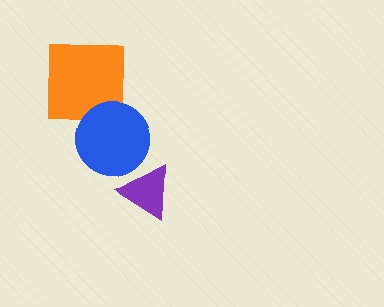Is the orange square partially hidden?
Yes, it is partially covered by another shape.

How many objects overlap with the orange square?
1 object overlaps with the orange square.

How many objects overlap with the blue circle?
1 object overlaps with the blue circle.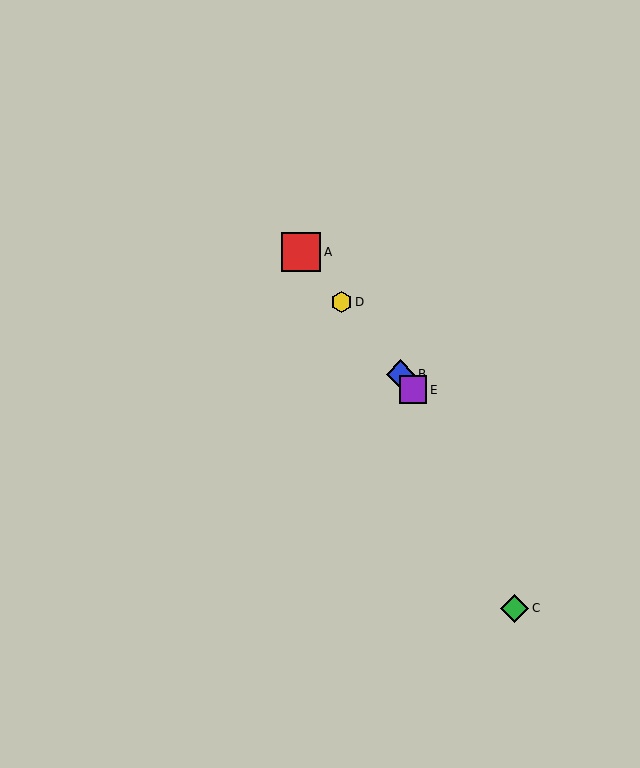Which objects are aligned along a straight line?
Objects A, B, D, E are aligned along a straight line.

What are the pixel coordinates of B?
Object B is at (401, 374).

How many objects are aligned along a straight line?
4 objects (A, B, D, E) are aligned along a straight line.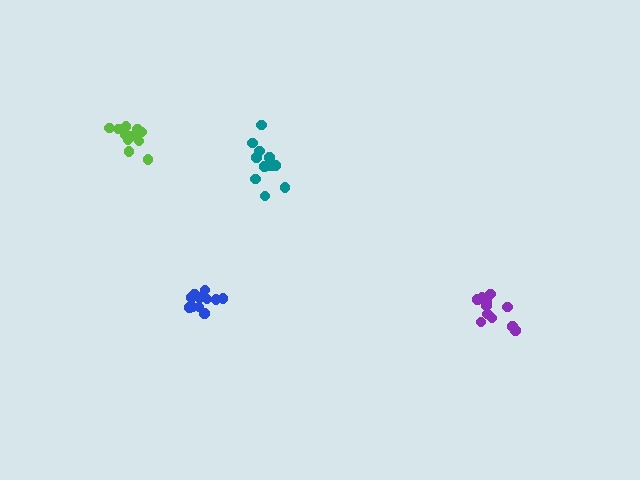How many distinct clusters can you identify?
There are 4 distinct clusters.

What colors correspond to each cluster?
The clusters are colored: purple, lime, teal, blue.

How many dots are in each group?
Group 1: 12 dots, Group 2: 12 dots, Group 3: 12 dots, Group 4: 11 dots (47 total).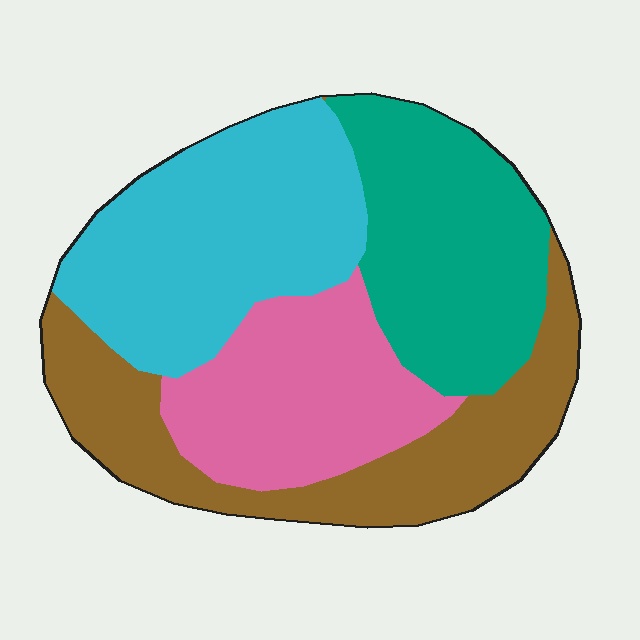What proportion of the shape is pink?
Pink takes up about one fifth (1/5) of the shape.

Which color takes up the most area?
Cyan, at roughly 30%.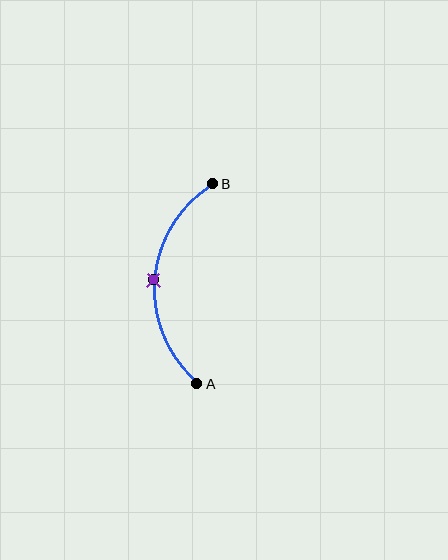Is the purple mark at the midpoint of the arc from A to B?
Yes. The purple mark lies on the arc at equal arc-length from both A and B — it is the arc midpoint.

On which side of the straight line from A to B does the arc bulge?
The arc bulges to the left of the straight line connecting A and B.